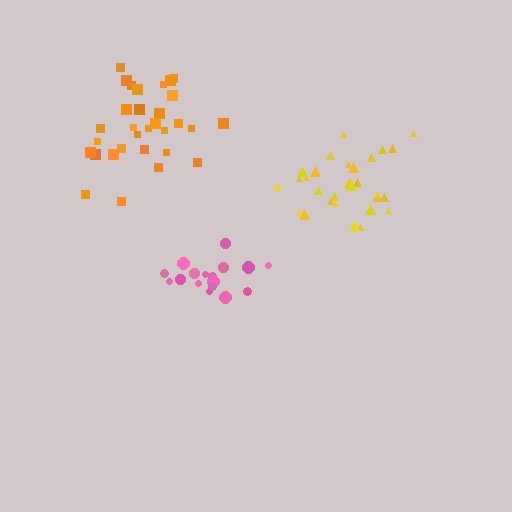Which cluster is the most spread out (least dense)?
Orange.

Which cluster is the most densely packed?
Yellow.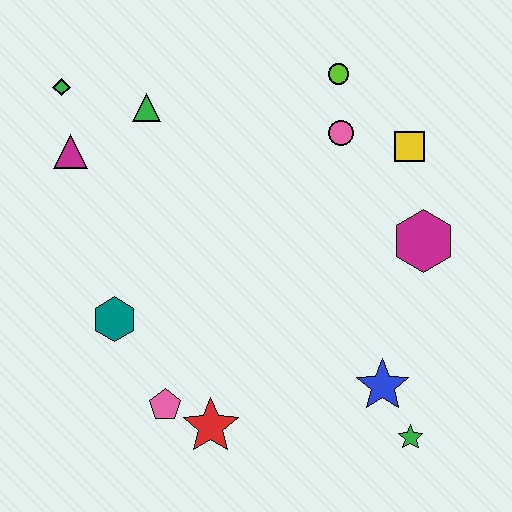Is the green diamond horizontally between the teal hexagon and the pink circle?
No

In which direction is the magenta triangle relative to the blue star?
The magenta triangle is to the left of the blue star.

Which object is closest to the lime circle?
The pink circle is closest to the lime circle.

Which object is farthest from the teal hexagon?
The yellow square is farthest from the teal hexagon.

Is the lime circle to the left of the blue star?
Yes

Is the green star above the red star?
No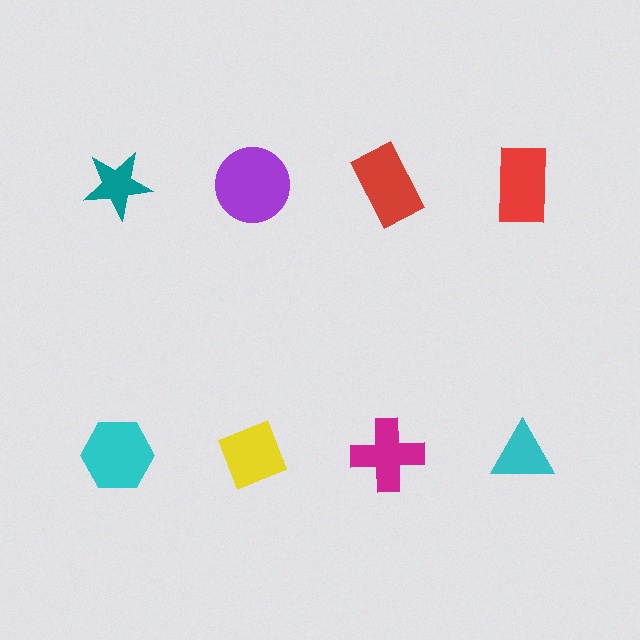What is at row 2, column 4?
A cyan triangle.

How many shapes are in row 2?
4 shapes.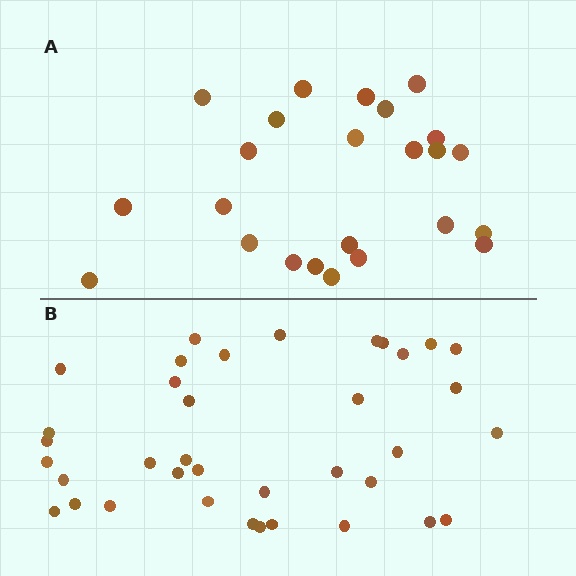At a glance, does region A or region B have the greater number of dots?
Region B (the bottom region) has more dots.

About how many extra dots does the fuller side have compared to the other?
Region B has approximately 15 more dots than region A.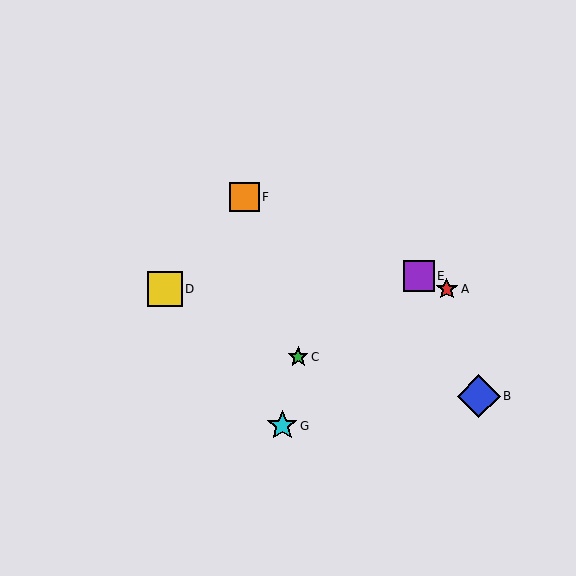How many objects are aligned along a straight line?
3 objects (A, E, F) are aligned along a straight line.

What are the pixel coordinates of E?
Object E is at (419, 276).